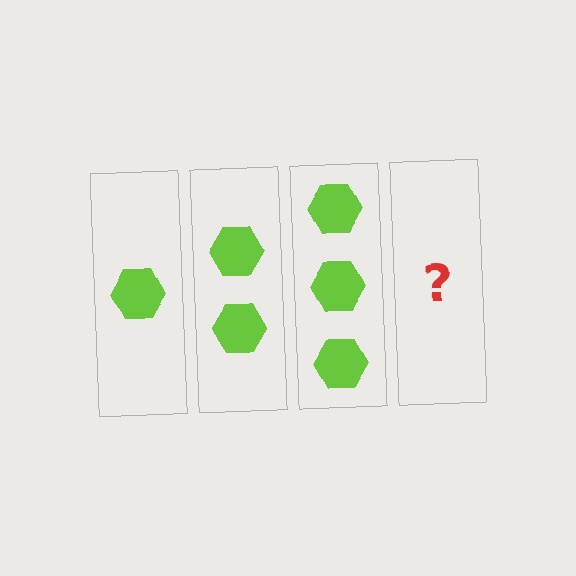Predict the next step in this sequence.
The next step is 4 hexagons.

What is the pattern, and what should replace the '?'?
The pattern is that each step adds one more hexagon. The '?' should be 4 hexagons.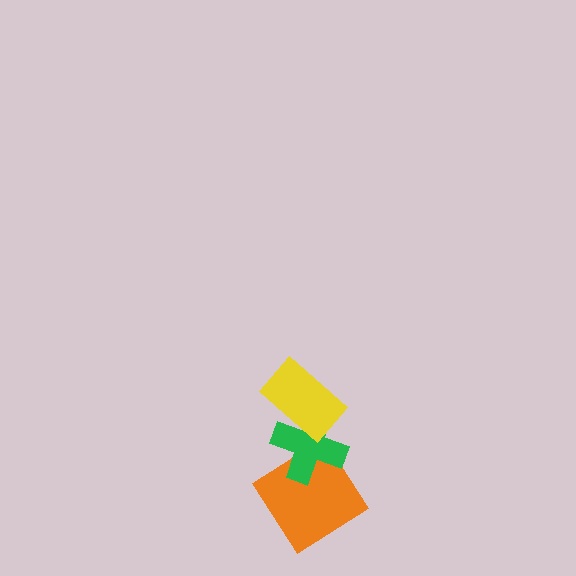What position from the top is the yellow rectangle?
The yellow rectangle is 1st from the top.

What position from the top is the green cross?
The green cross is 2nd from the top.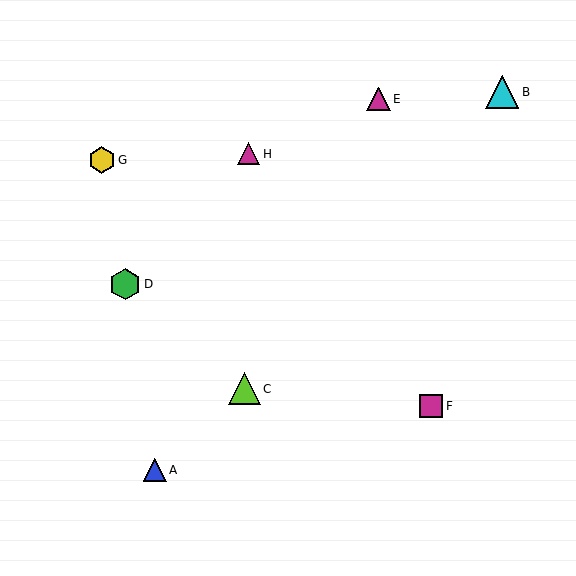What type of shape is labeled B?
Shape B is a cyan triangle.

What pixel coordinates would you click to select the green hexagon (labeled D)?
Click at (125, 284) to select the green hexagon D.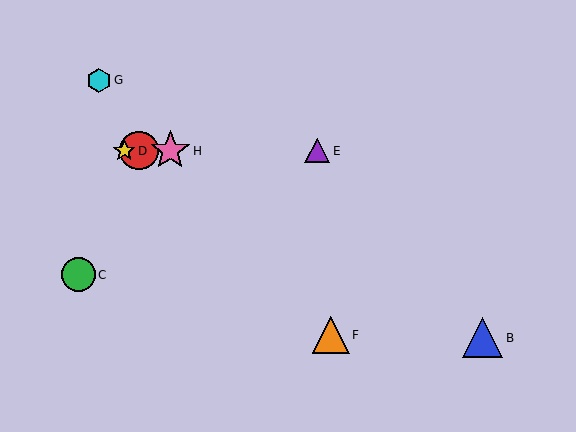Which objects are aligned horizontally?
Objects A, D, E, H are aligned horizontally.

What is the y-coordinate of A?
Object A is at y≈151.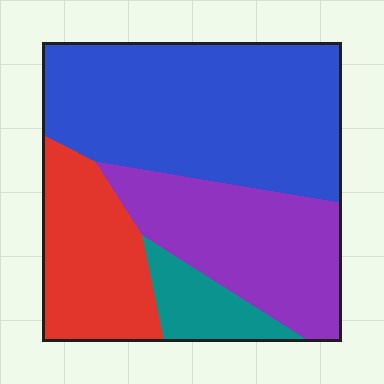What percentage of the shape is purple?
Purple takes up about one quarter (1/4) of the shape.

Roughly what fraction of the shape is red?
Red covers around 20% of the shape.